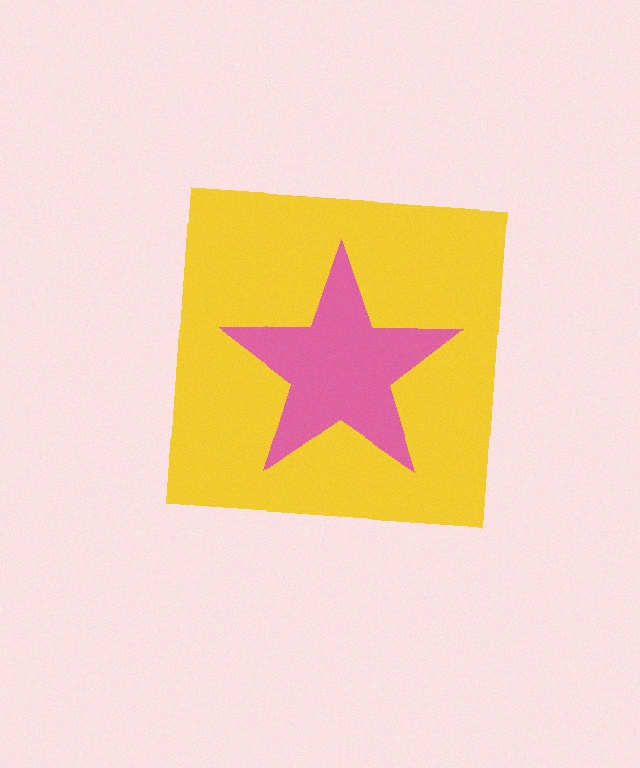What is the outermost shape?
The yellow square.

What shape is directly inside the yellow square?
The pink star.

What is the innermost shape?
The pink star.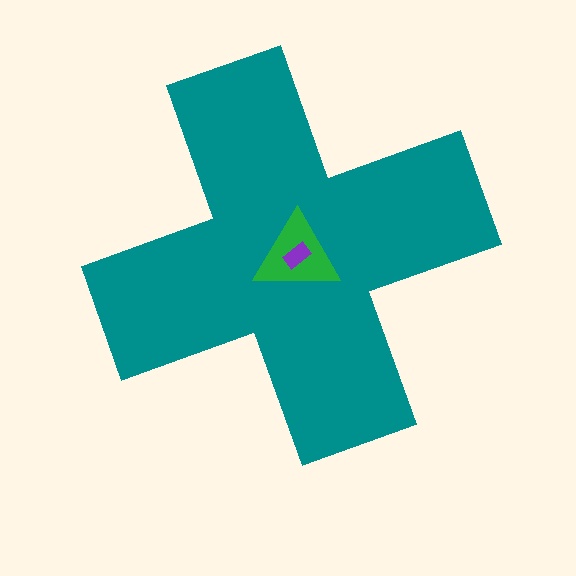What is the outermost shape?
The teal cross.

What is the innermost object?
The purple rectangle.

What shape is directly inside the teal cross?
The green triangle.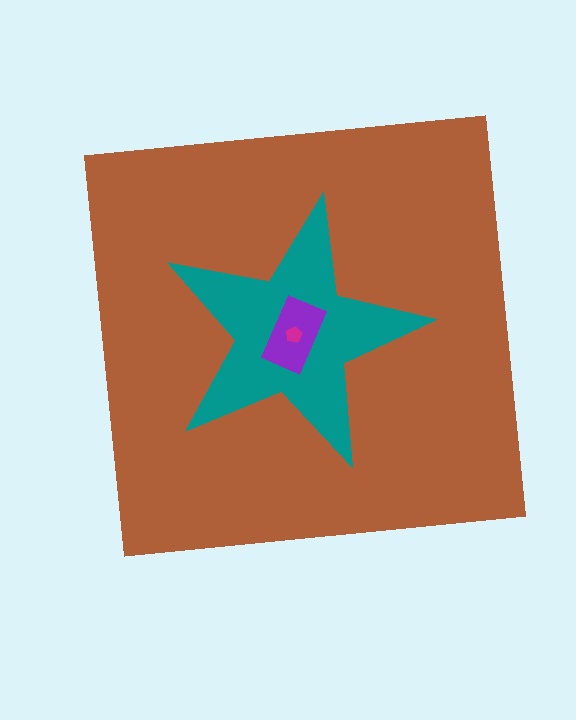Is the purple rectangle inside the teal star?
Yes.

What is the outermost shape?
The brown square.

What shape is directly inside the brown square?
The teal star.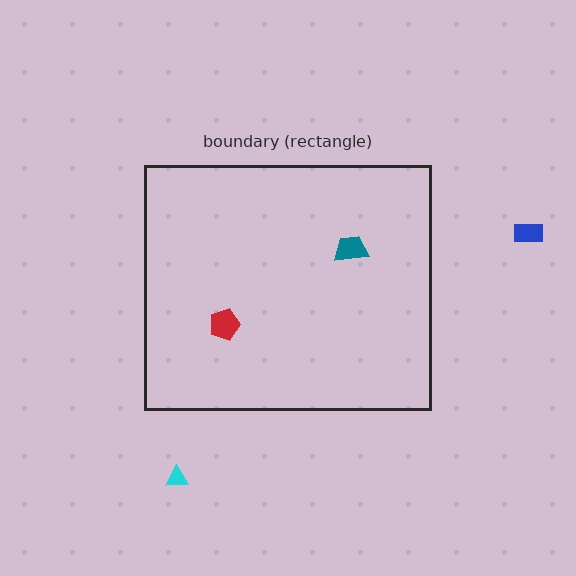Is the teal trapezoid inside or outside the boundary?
Inside.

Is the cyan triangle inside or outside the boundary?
Outside.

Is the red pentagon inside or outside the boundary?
Inside.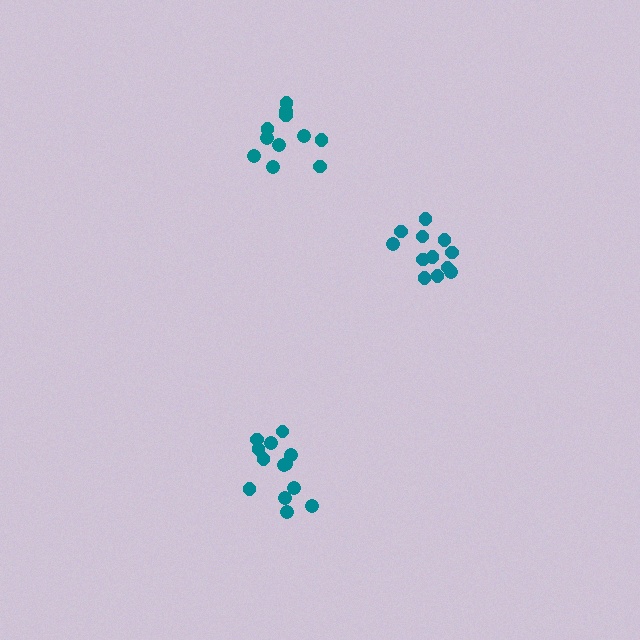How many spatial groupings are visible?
There are 3 spatial groupings.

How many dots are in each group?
Group 1: 13 dots, Group 2: 11 dots, Group 3: 12 dots (36 total).